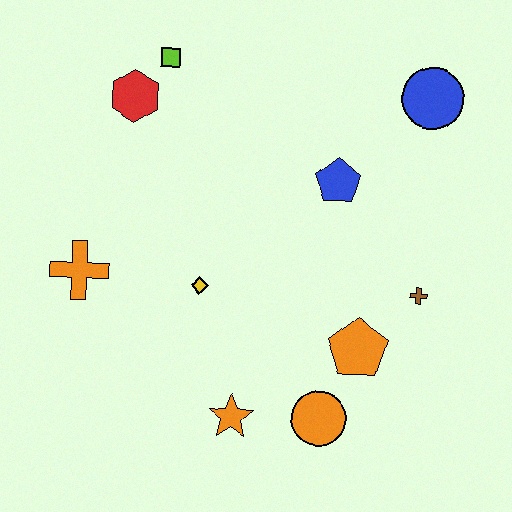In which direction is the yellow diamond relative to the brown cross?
The yellow diamond is to the left of the brown cross.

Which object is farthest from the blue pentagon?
The orange cross is farthest from the blue pentagon.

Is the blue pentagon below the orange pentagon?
No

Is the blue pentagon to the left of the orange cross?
No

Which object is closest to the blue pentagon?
The blue circle is closest to the blue pentagon.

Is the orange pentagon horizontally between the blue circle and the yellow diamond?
Yes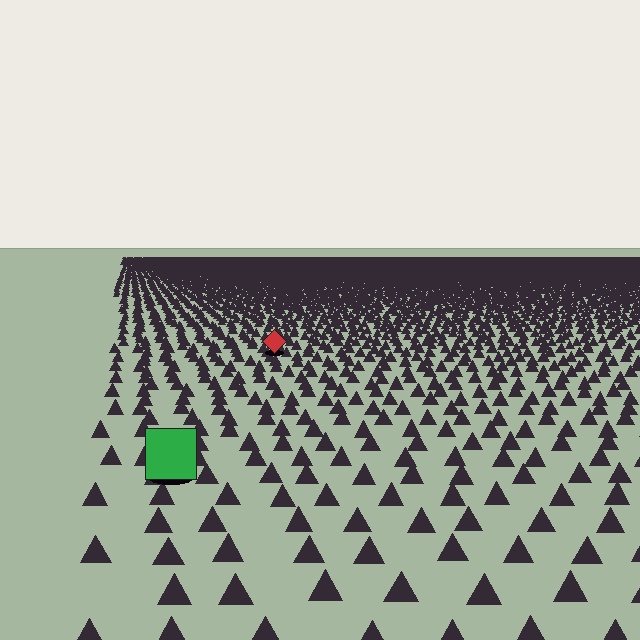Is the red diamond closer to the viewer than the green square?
No. The green square is closer — you can tell from the texture gradient: the ground texture is coarser near it.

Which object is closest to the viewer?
The green square is closest. The texture marks near it are larger and more spread out.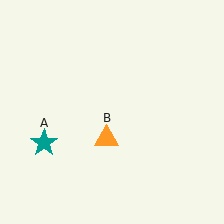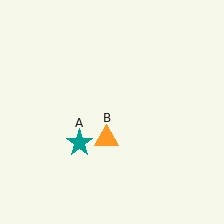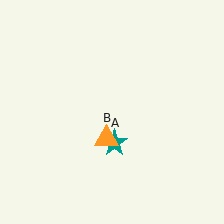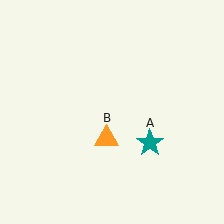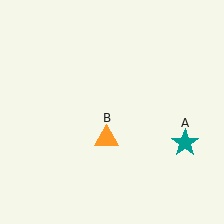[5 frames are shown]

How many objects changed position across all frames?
1 object changed position: teal star (object A).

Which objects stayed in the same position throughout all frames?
Orange triangle (object B) remained stationary.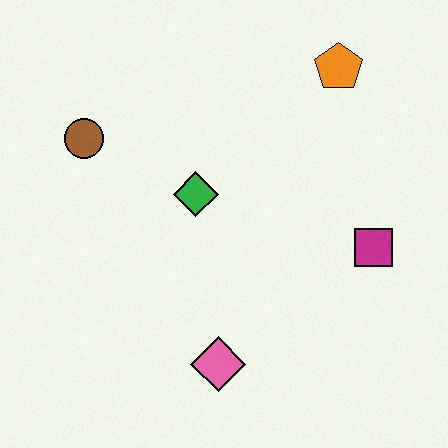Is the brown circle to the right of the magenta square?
No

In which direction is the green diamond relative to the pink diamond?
The green diamond is above the pink diamond.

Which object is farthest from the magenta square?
The brown circle is farthest from the magenta square.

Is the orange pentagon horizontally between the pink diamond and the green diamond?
No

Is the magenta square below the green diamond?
Yes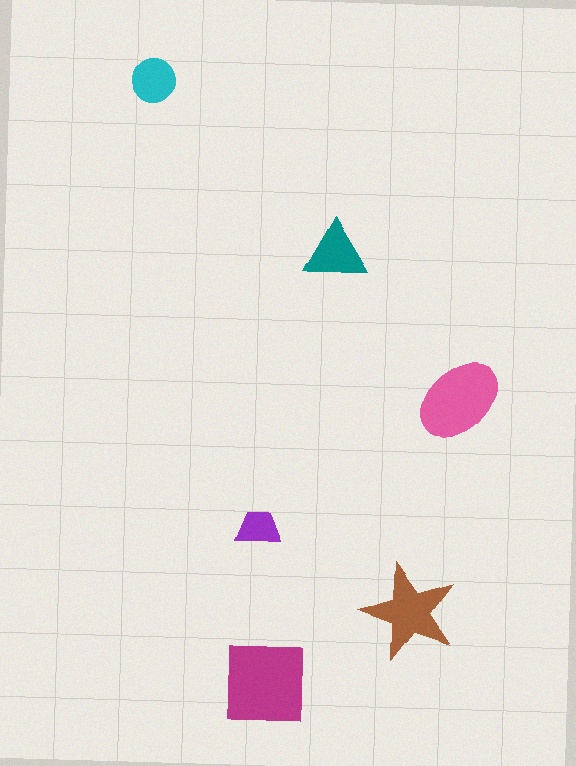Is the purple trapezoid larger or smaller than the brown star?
Smaller.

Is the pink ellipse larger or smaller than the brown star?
Larger.